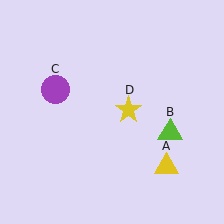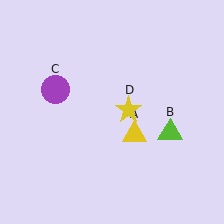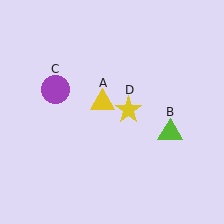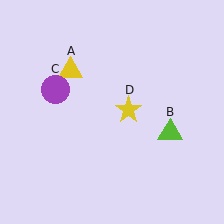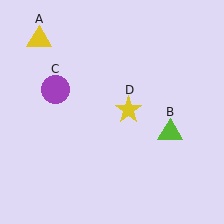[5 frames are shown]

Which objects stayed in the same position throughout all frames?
Lime triangle (object B) and purple circle (object C) and yellow star (object D) remained stationary.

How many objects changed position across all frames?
1 object changed position: yellow triangle (object A).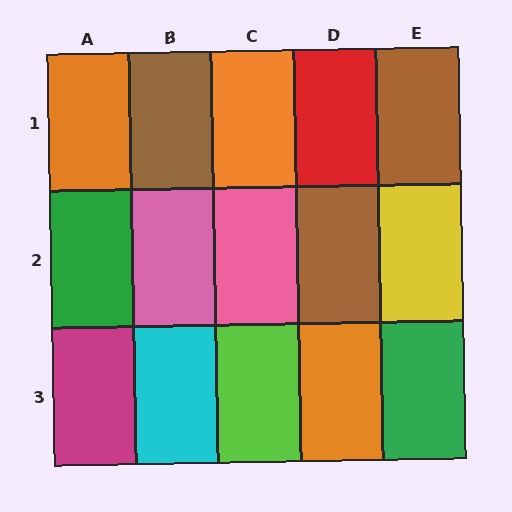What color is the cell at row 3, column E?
Green.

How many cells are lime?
1 cell is lime.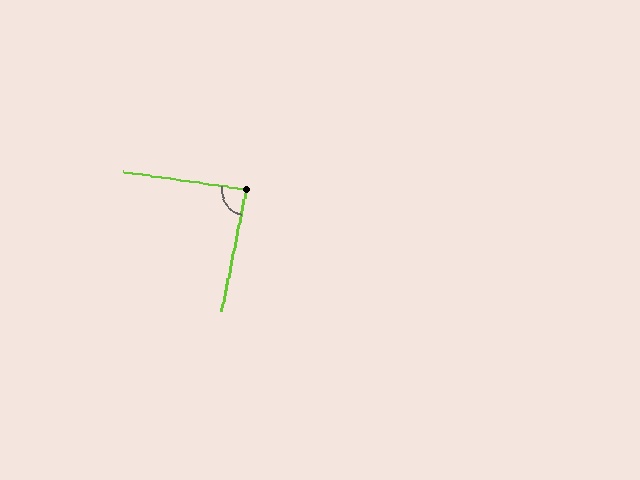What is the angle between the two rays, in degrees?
Approximately 87 degrees.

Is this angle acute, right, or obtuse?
It is approximately a right angle.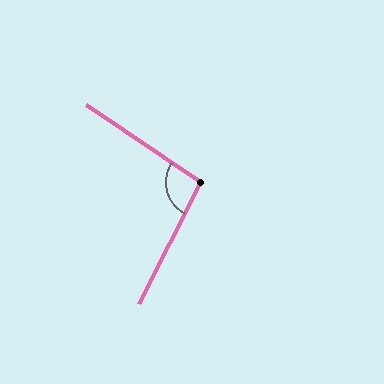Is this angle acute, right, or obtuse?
It is obtuse.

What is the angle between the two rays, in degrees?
Approximately 97 degrees.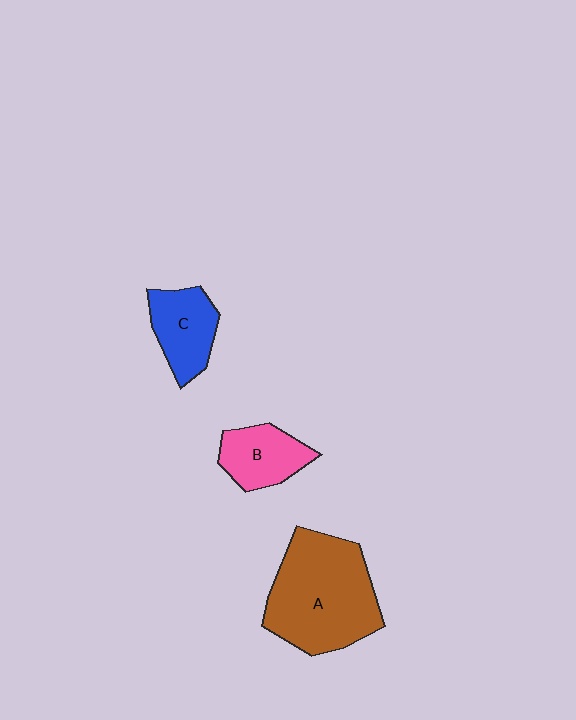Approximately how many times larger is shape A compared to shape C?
Approximately 2.2 times.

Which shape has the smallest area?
Shape B (pink).